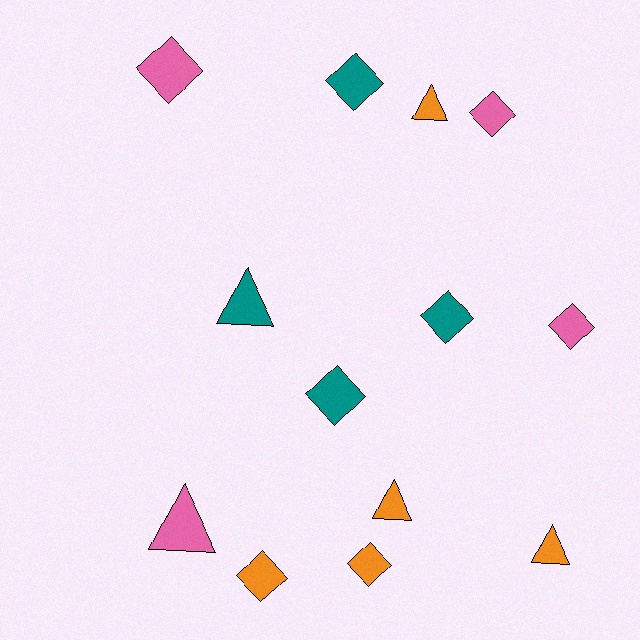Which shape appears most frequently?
Diamond, with 8 objects.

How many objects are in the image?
There are 13 objects.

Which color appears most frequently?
Orange, with 5 objects.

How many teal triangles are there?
There is 1 teal triangle.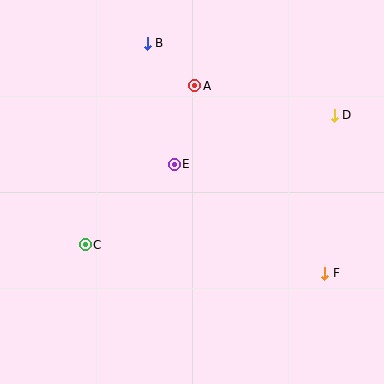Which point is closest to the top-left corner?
Point B is closest to the top-left corner.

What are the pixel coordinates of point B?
Point B is at (147, 43).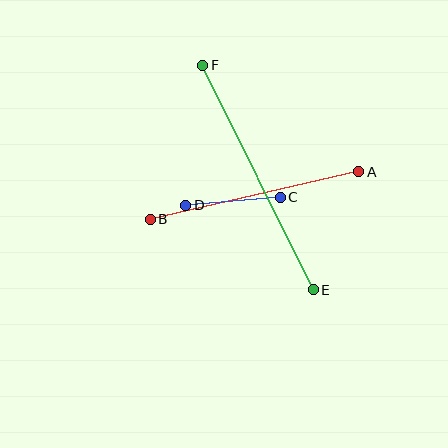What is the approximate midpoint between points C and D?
The midpoint is at approximately (233, 201) pixels.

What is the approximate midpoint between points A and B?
The midpoint is at approximately (254, 195) pixels.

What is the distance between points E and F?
The distance is approximately 250 pixels.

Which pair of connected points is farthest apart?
Points E and F are farthest apart.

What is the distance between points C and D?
The distance is approximately 95 pixels.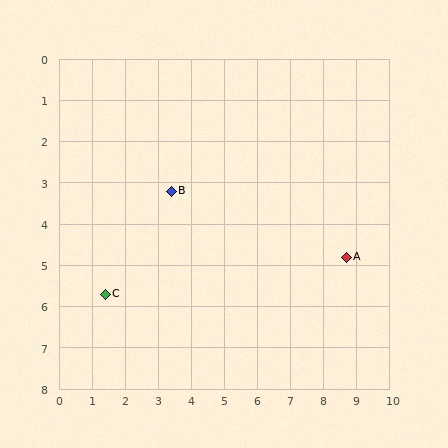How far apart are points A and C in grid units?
Points A and C are about 7.4 grid units apart.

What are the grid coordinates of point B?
Point B is at approximately (3.4, 3.2).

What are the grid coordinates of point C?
Point C is at approximately (1.4, 5.7).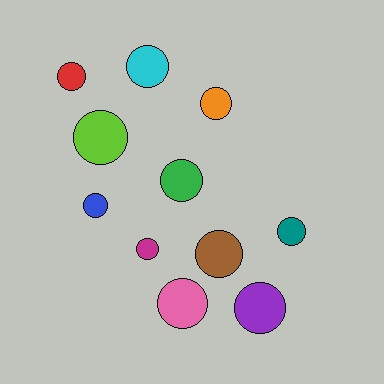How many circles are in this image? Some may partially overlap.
There are 11 circles.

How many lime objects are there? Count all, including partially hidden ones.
There is 1 lime object.